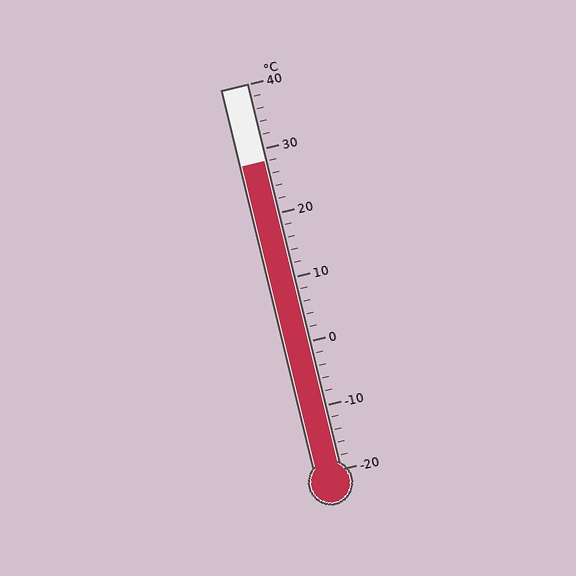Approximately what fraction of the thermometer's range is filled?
The thermometer is filled to approximately 80% of its range.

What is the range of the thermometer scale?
The thermometer scale ranges from -20°C to 40°C.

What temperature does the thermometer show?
The thermometer shows approximately 28°C.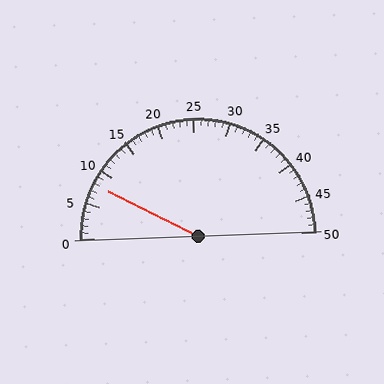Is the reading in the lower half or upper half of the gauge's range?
The reading is in the lower half of the range (0 to 50).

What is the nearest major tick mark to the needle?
The nearest major tick mark is 10.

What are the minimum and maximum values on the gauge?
The gauge ranges from 0 to 50.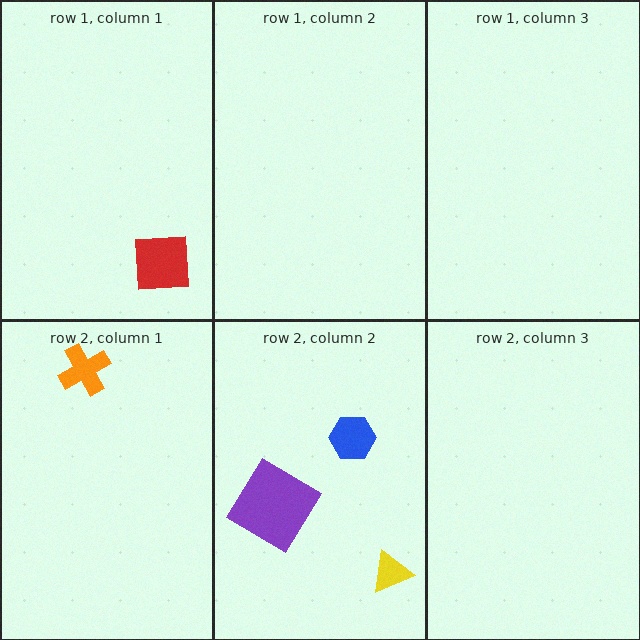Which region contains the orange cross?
The row 2, column 1 region.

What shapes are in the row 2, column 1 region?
The orange cross.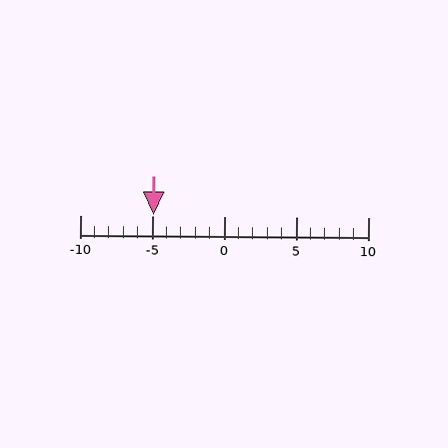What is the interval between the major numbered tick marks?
The major tick marks are spaced 5 units apart.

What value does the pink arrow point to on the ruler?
The pink arrow points to approximately -5.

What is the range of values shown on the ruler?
The ruler shows values from -10 to 10.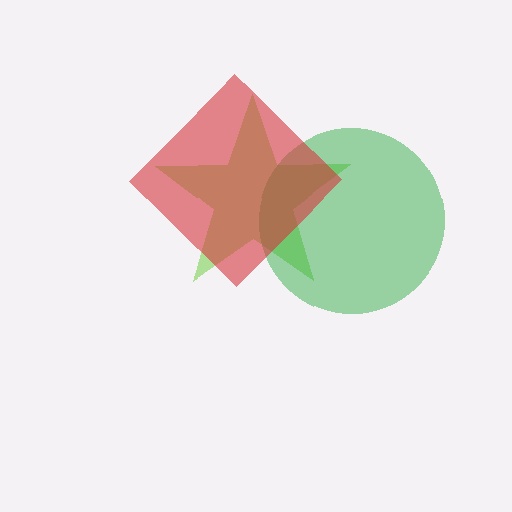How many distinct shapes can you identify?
There are 3 distinct shapes: a lime star, a green circle, a red diamond.